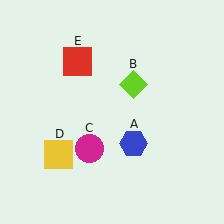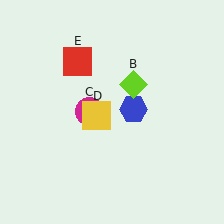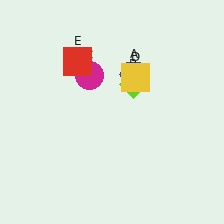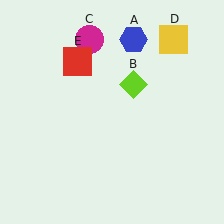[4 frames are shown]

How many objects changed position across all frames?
3 objects changed position: blue hexagon (object A), magenta circle (object C), yellow square (object D).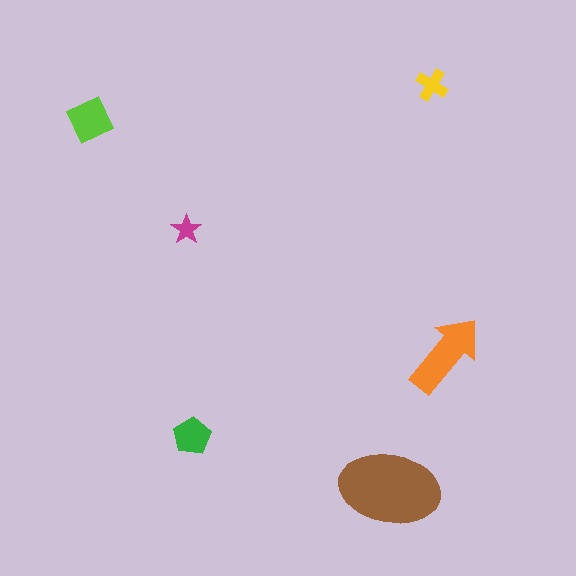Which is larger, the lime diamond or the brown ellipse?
The brown ellipse.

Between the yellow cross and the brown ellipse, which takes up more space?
The brown ellipse.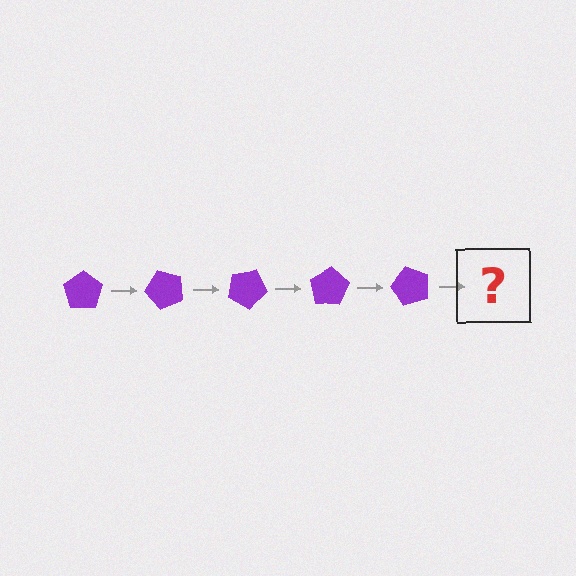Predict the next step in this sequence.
The next step is a purple pentagon rotated 250 degrees.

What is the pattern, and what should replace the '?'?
The pattern is that the pentagon rotates 50 degrees each step. The '?' should be a purple pentagon rotated 250 degrees.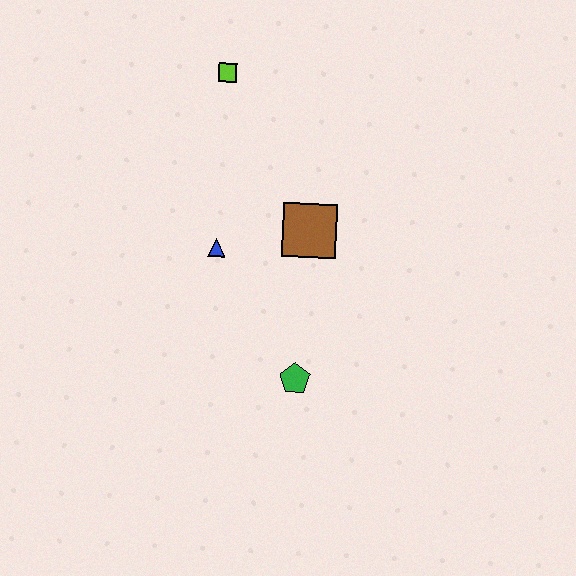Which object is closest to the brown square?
The blue triangle is closest to the brown square.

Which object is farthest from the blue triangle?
The lime square is farthest from the blue triangle.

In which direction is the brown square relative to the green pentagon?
The brown square is above the green pentagon.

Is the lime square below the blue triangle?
No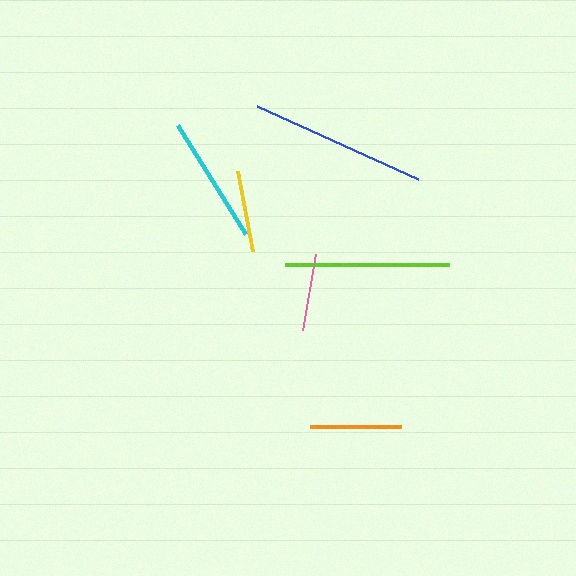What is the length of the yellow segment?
The yellow segment is approximately 82 pixels long.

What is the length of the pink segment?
The pink segment is approximately 77 pixels long.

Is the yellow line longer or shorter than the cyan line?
The cyan line is longer than the yellow line.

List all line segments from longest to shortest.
From longest to shortest: blue, lime, cyan, orange, yellow, pink.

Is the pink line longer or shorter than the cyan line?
The cyan line is longer than the pink line.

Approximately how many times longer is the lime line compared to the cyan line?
The lime line is approximately 1.3 times the length of the cyan line.